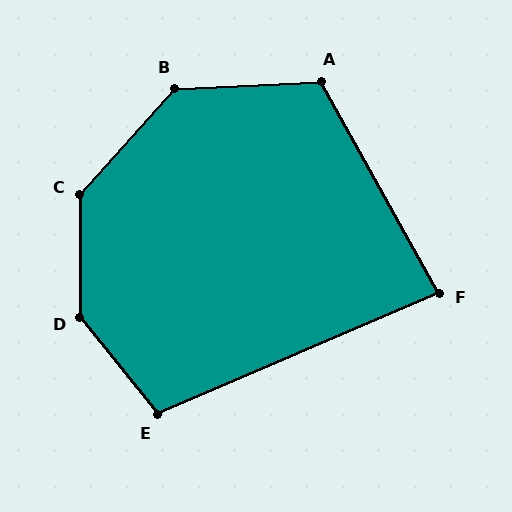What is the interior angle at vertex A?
Approximately 116 degrees (obtuse).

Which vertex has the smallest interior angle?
F, at approximately 84 degrees.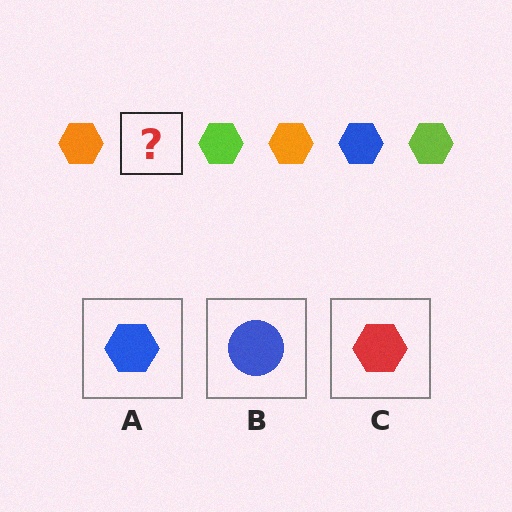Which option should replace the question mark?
Option A.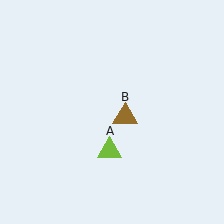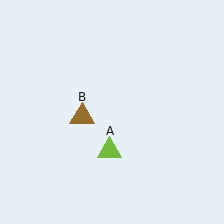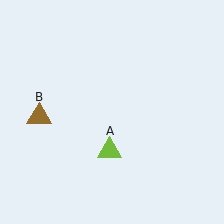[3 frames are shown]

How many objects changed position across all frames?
1 object changed position: brown triangle (object B).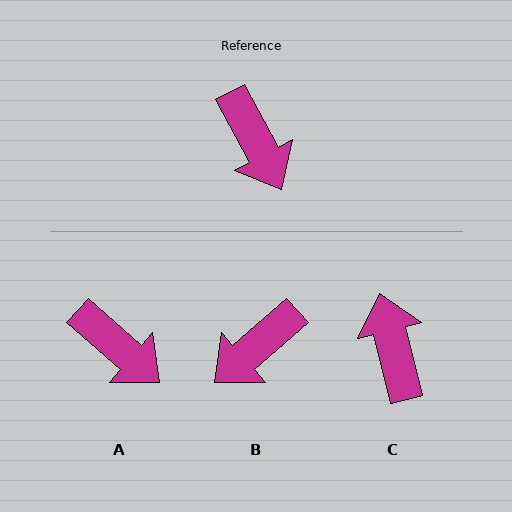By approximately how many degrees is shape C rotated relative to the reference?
Approximately 166 degrees counter-clockwise.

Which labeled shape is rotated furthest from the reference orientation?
C, about 166 degrees away.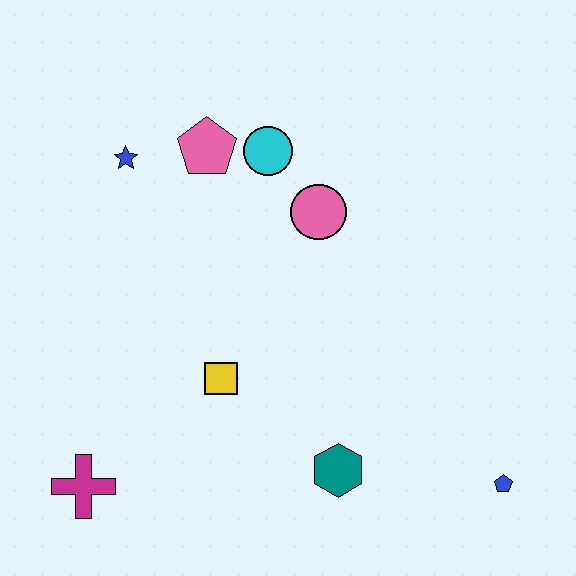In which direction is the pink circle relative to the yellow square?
The pink circle is above the yellow square.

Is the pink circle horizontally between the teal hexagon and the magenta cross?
Yes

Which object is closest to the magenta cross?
The yellow square is closest to the magenta cross.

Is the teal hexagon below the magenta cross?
No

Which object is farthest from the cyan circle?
The blue pentagon is farthest from the cyan circle.